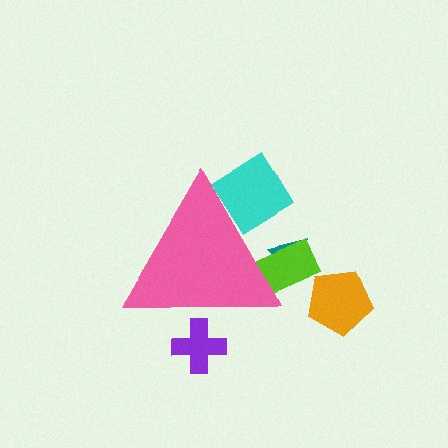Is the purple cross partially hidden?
Yes, the purple cross is partially hidden behind the pink triangle.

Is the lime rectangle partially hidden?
Yes, the lime rectangle is partially hidden behind the pink triangle.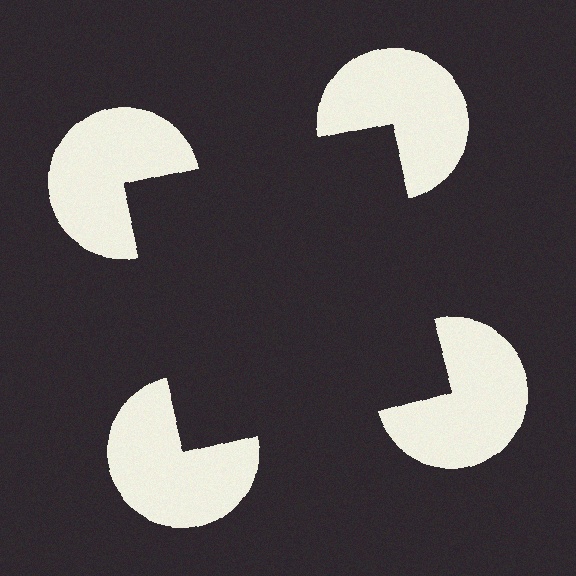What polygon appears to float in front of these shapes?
An illusory square — its edges are inferred from the aligned wedge cuts in the pac-man discs, not physically drawn.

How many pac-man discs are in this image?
There are 4 — one at each vertex of the illusory square.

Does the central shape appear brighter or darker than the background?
It typically appears slightly darker than the background, even though no actual brightness change is drawn.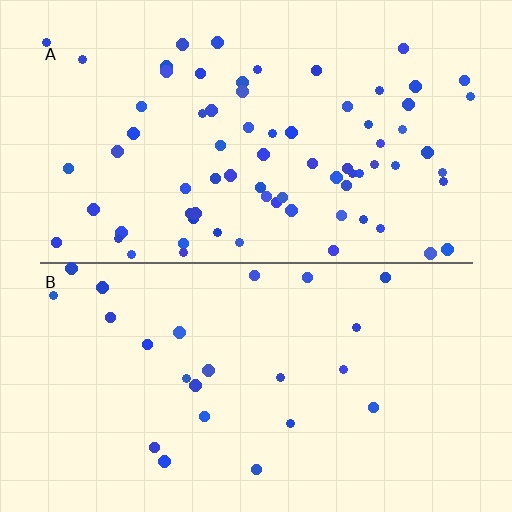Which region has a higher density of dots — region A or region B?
A (the top).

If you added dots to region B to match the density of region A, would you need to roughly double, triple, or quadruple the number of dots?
Approximately triple.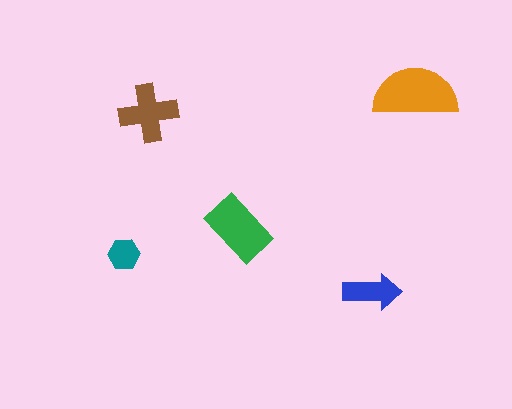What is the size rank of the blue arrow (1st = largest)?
4th.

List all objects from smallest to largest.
The teal hexagon, the blue arrow, the brown cross, the green rectangle, the orange semicircle.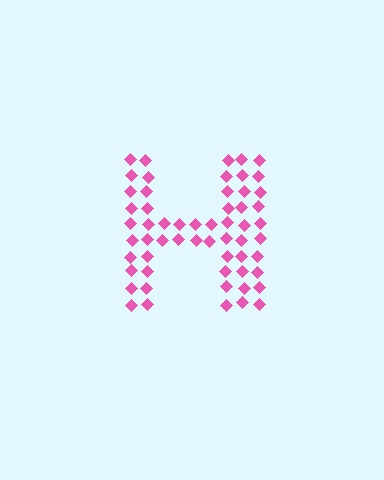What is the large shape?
The large shape is the letter H.